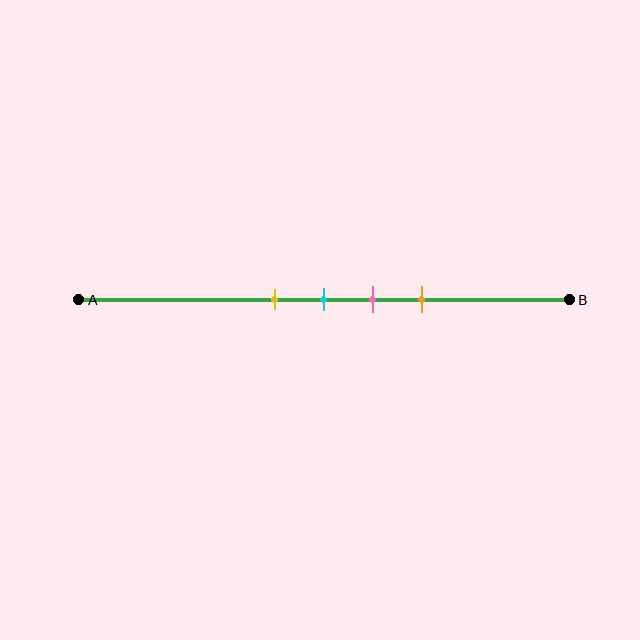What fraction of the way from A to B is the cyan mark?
The cyan mark is approximately 50% (0.5) of the way from A to B.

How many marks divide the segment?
There are 4 marks dividing the segment.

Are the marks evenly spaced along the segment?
Yes, the marks are approximately evenly spaced.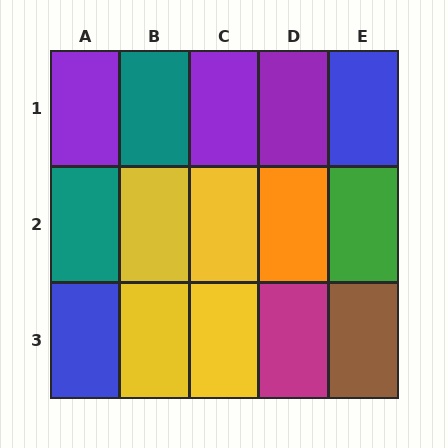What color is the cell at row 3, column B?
Yellow.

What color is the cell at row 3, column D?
Magenta.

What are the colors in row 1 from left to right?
Purple, teal, purple, purple, blue.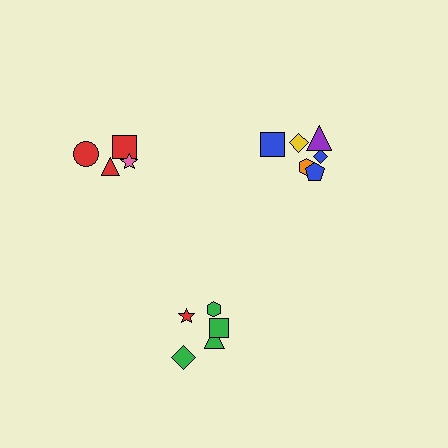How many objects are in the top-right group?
There are 6 objects.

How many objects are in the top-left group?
There are 4 objects.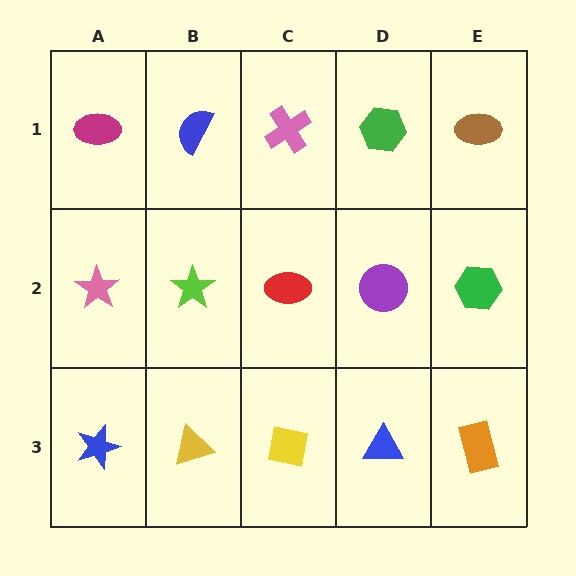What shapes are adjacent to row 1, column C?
A red ellipse (row 2, column C), a blue semicircle (row 1, column B), a green hexagon (row 1, column D).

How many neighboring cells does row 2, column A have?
3.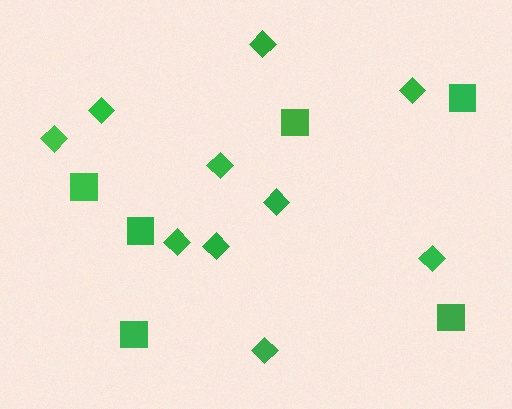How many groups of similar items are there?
There are 2 groups: one group of diamonds (10) and one group of squares (6).